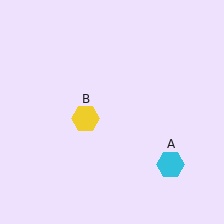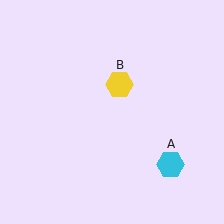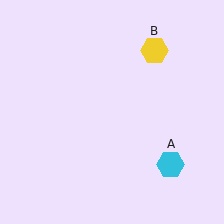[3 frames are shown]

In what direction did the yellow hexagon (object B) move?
The yellow hexagon (object B) moved up and to the right.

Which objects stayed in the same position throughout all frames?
Cyan hexagon (object A) remained stationary.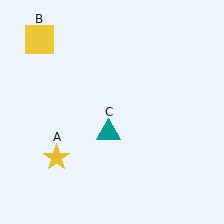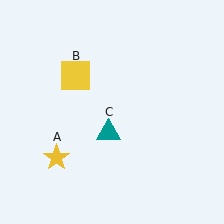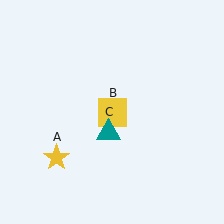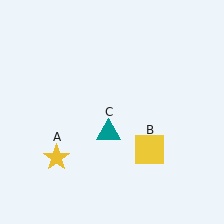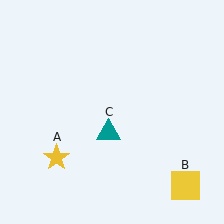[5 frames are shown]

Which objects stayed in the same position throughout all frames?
Yellow star (object A) and teal triangle (object C) remained stationary.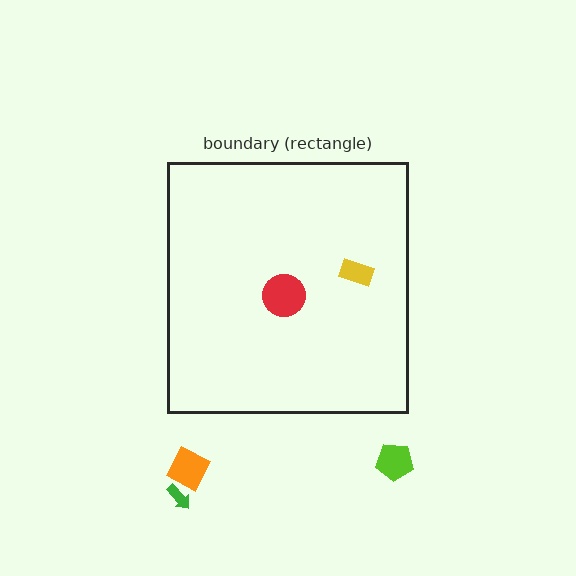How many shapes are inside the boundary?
2 inside, 3 outside.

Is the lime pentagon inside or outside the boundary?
Outside.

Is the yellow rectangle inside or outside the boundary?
Inside.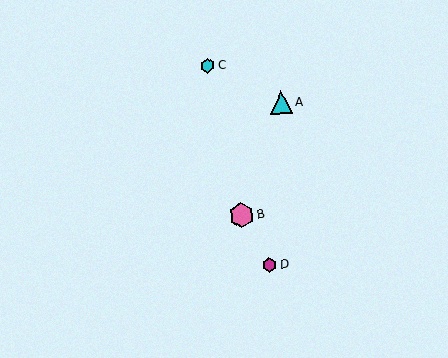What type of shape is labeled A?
Shape A is a cyan triangle.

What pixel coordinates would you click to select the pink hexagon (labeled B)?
Click at (242, 215) to select the pink hexagon B.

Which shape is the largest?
The pink hexagon (labeled B) is the largest.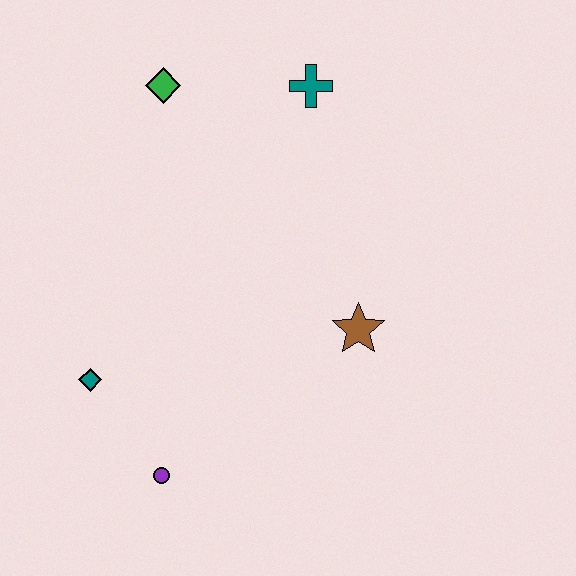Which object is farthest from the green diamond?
The purple circle is farthest from the green diamond.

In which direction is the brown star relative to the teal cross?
The brown star is below the teal cross.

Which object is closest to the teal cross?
The green diamond is closest to the teal cross.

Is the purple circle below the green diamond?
Yes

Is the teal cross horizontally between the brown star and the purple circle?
Yes